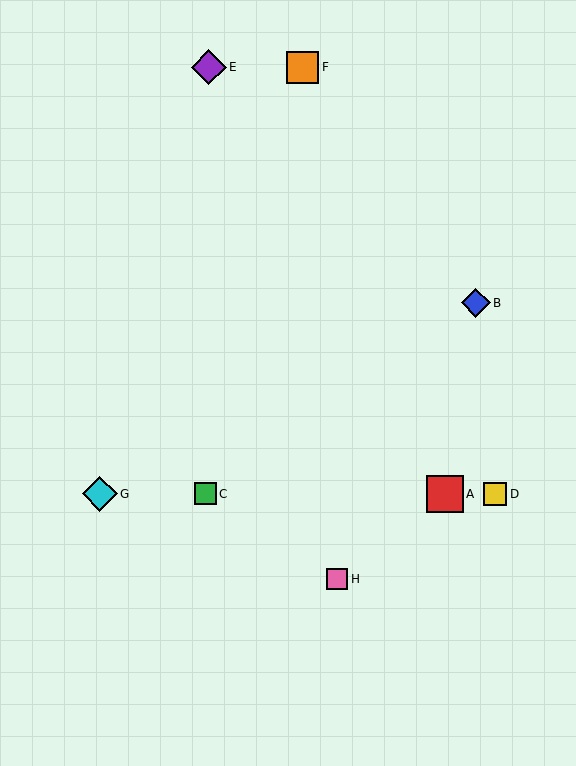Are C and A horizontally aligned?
Yes, both are at y≈494.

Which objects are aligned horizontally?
Objects A, C, D, G are aligned horizontally.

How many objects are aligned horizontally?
4 objects (A, C, D, G) are aligned horizontally.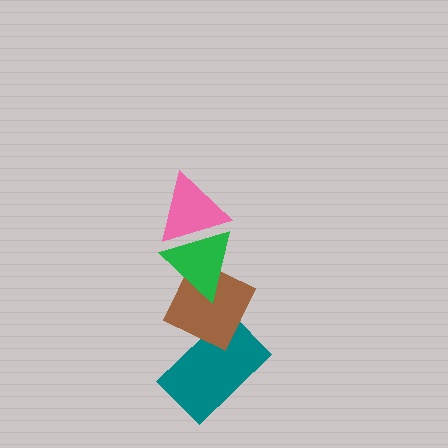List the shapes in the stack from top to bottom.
From top to bottom: the pink triangle, the green triangle, the brown diamond, the teal rectangle.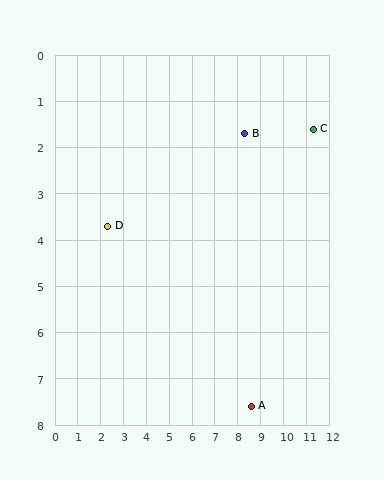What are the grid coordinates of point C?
Point C is at approximately (11.3, 1.6).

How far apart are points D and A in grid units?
Points D and A are about 7.4 grid units apart.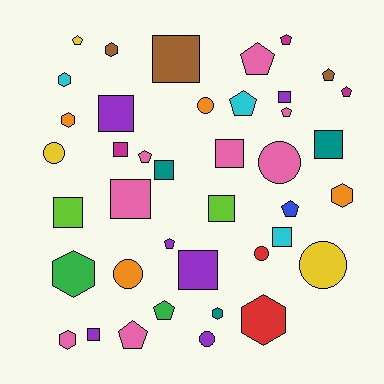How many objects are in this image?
There are 40 objects.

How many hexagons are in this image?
There are 8 hexagons.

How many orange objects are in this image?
There are 4 orange objects.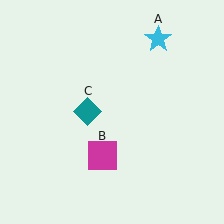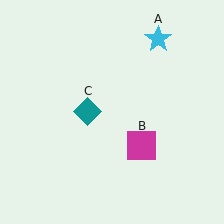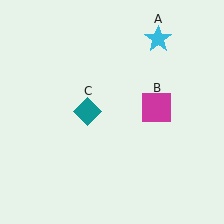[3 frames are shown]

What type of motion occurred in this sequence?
The magenta square (object B) rotated counterclockwise around the center of the scene.